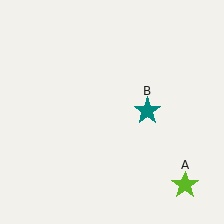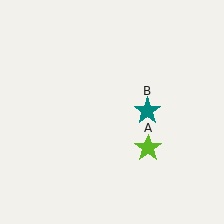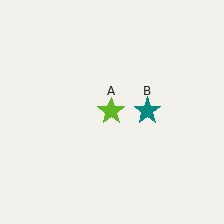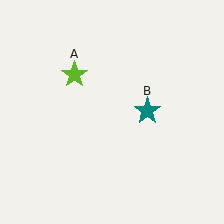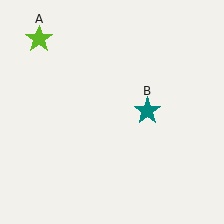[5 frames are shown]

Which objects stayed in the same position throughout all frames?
Teal star (object B) remained stationary.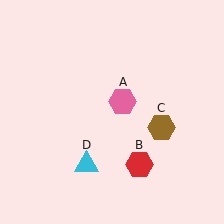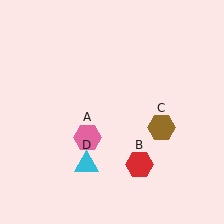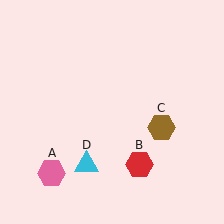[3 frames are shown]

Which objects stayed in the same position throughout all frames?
Red hexagon (object B) and brown hexagon (object C) and cyan triangle (object D) remained stationary.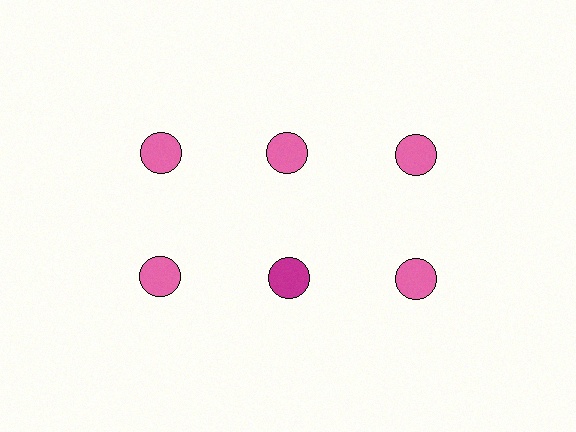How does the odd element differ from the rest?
It has a different color: magenta instead of pink.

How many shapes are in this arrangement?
There are 6 shapes arranged in a grid pattern.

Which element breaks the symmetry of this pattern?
The magenta circle in the second row, second from left column breaks the symmetry. All other shapes are pink circles.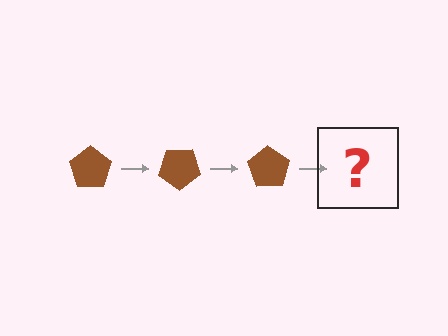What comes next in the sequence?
The next element should be a brown pentagon rotated 105 degrees.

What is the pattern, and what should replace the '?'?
The pattern is that the pentagon rotates 35 degrees each step. The '?' should be a brown pentagon rotated 105 degrees.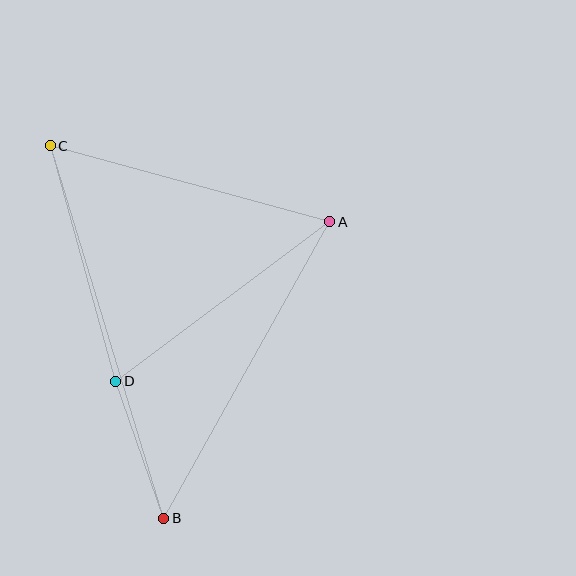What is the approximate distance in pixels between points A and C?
The distance between A and C is approximately 289 pixels.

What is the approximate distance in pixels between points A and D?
The distance between A and D is approximately 267 pixels.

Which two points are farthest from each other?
Points B and C are farthest from each other.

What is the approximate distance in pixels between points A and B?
The distance between A and B is approximately 339 pixels.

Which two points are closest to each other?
Points B and D are closest to each other.